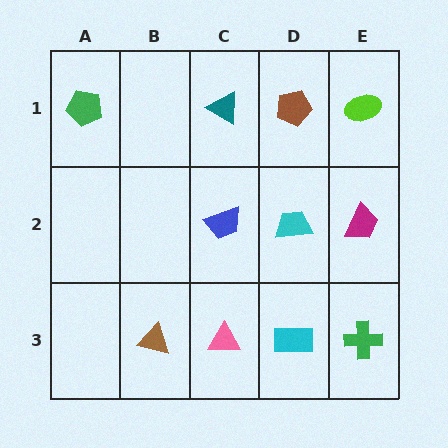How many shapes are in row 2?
3 shapes.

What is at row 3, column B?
A brown triangle.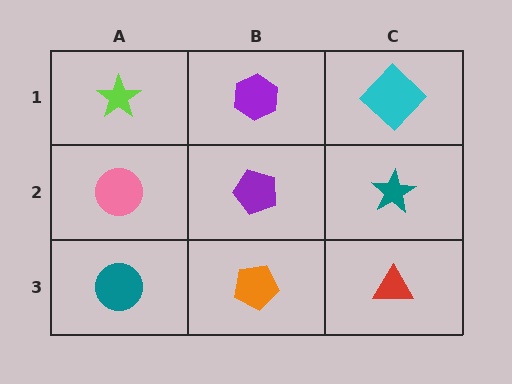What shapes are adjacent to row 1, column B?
A purple pentagon (row 2, column B), a lime star (row 1, column A), a cyan diamond (row 1, column C).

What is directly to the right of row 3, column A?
An orange pentagon.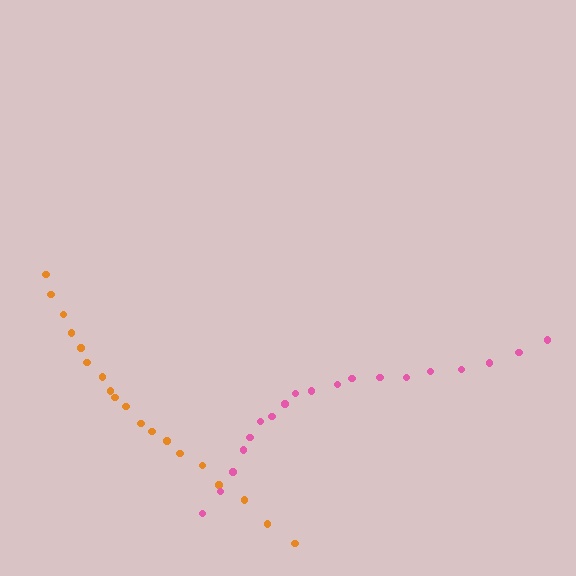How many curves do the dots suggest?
There are 2 distinct paths.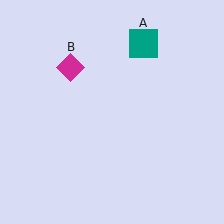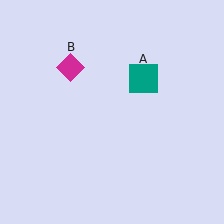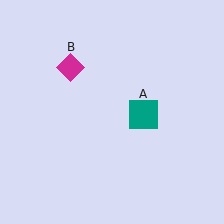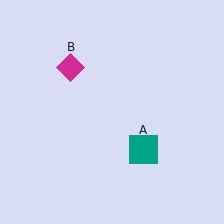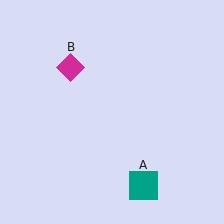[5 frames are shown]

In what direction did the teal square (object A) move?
The teal square (object A) moved down.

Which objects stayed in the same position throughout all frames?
Magenta diamond (object B) remained stationary.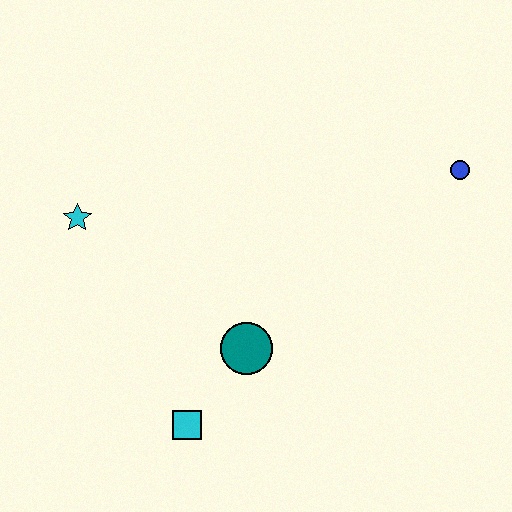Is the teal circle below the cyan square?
No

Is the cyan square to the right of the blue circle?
No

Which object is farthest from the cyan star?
The blue circle is farthest from the cyan star.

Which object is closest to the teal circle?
The cyan square is closest to the teal circle.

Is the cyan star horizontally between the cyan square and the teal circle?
No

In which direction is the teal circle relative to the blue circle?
The teal circle is to the left of the blue circle.